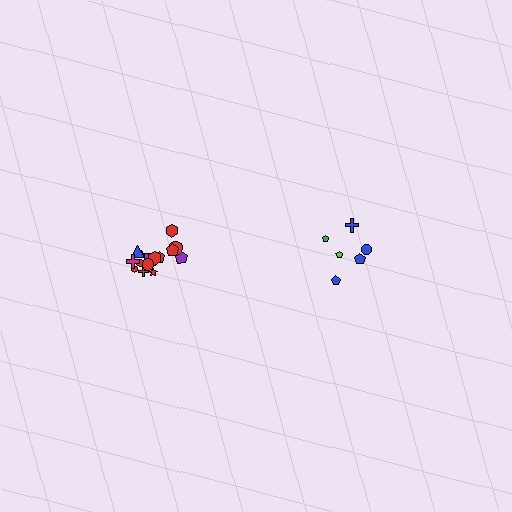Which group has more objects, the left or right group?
The left group.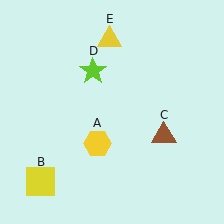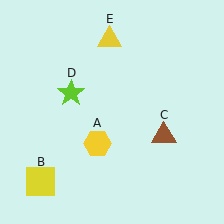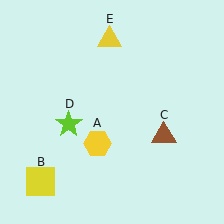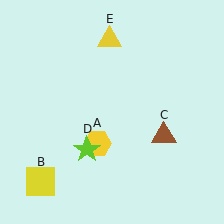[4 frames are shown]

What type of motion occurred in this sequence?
The lime star (object D) rotated counterclockwise around the center of the scene.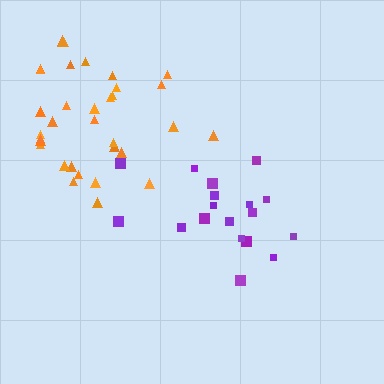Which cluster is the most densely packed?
Purple.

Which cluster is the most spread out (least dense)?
Orange.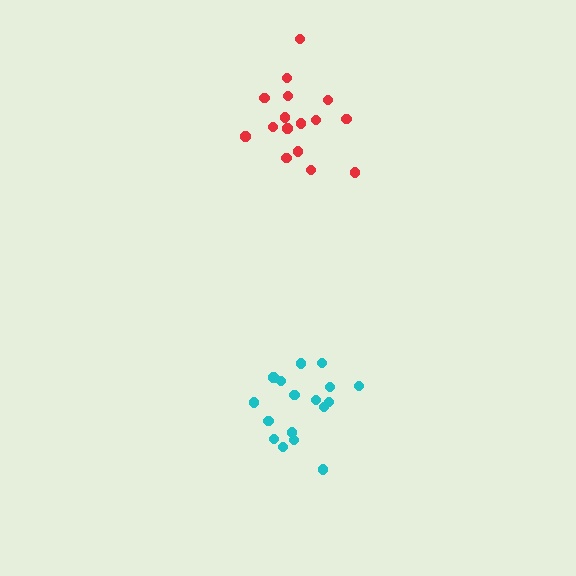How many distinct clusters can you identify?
There are 2 distinct clusters.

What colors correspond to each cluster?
The clusters are colored: cyan, red.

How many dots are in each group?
Group 1: 17 dots, Group 2: 16 dots (33 total).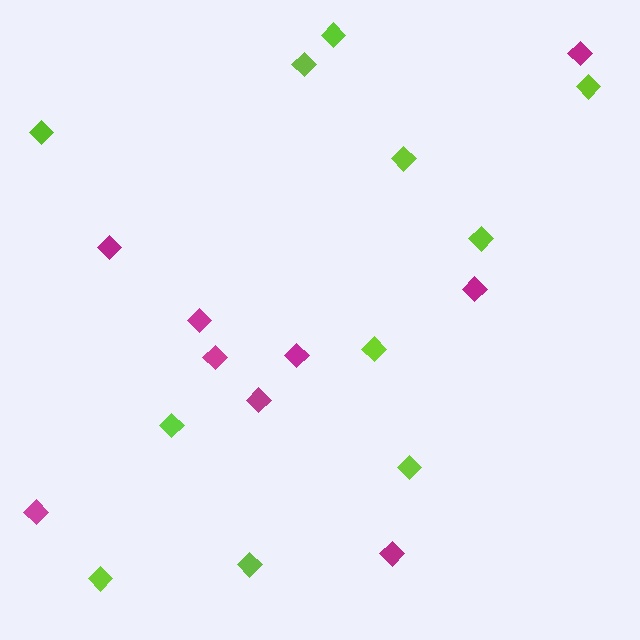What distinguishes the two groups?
There are 2 groups: one group of magenta diamonds (9) and one group of lime diamonds (11).